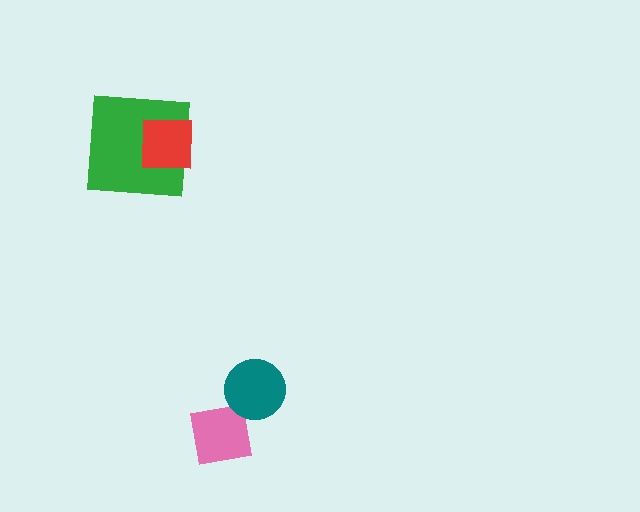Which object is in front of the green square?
The red square is in front of the green square.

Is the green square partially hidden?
Yes, it is partially covered by another shape.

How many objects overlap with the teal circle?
0 objects overlap with the teal circle.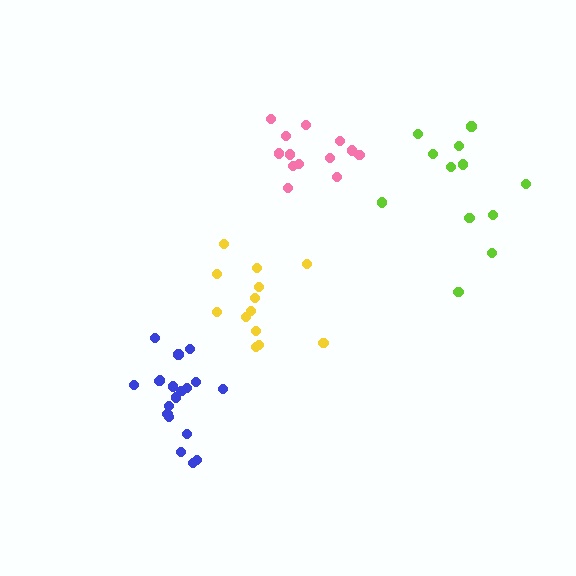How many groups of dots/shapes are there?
There are 4 groups.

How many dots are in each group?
Group 1: 19 dots, Group 2: 13 dots, Group 3: 13 dots, Group 4: 13 dots (58 total).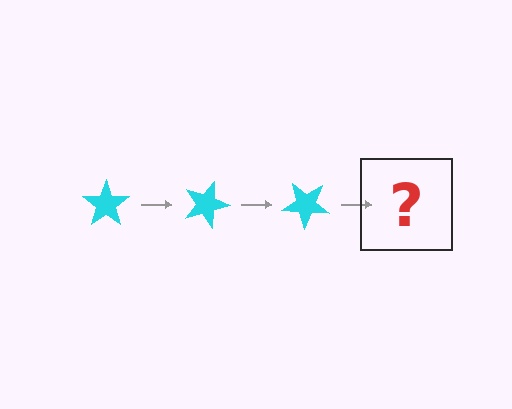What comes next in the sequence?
The next element should be a cyan star rotated 60 degrees.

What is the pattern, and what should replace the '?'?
The pattern is that the star rotates 20 degrees each step. The '?' should be a cyan star rotated 60 degrees.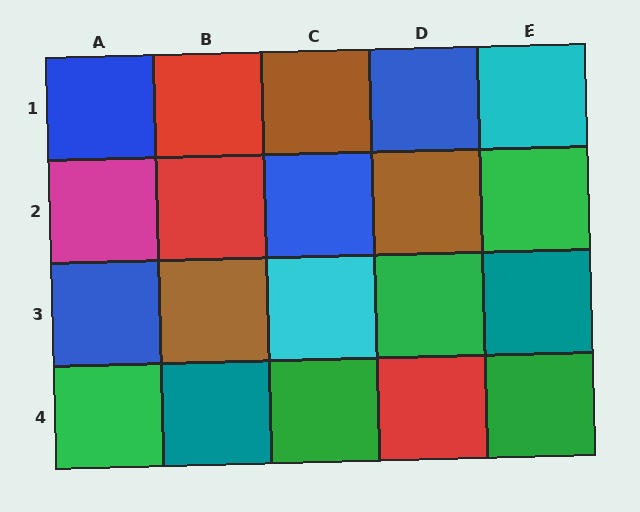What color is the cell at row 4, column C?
Green.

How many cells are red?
3 cells are red.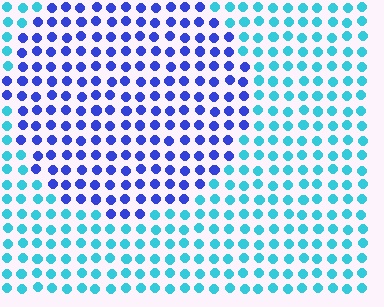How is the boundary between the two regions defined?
The boundary is defined purely by a slight shift in hue (about 50 degrees). Spacing, size, and orientation are identical on both sides.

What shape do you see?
I see a circle.